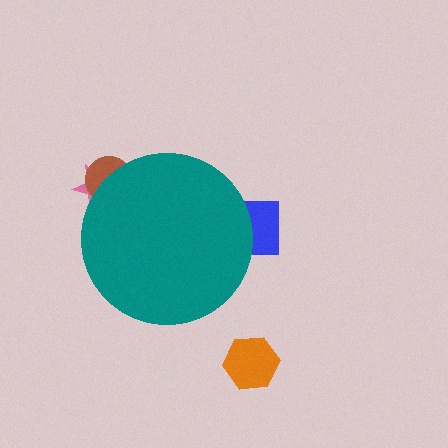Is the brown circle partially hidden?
Yes, the brown circle is partially hidden behind the teal circle.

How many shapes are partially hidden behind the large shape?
3 shapes are partially hidden.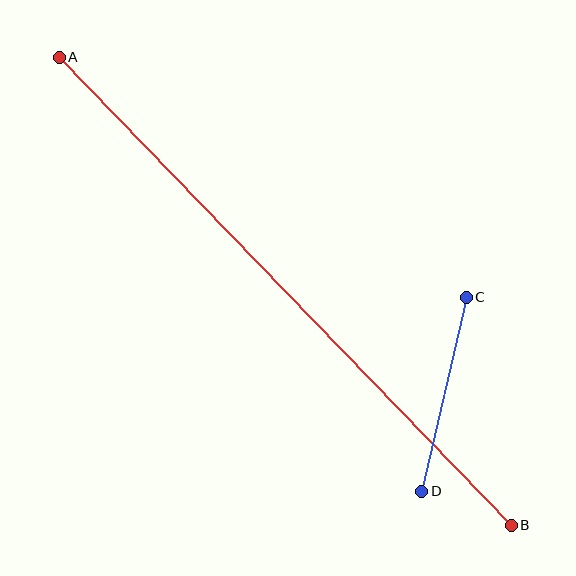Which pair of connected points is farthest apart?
Points A and B are farthest apart.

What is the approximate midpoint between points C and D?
The midpoint is at approximately (444, 394) pixels.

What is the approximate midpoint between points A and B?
The midpoint is at approximately (285, 291) pixels.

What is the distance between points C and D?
The distance is approximately 199 pixels.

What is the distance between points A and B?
The distance is approximately 650 pixels.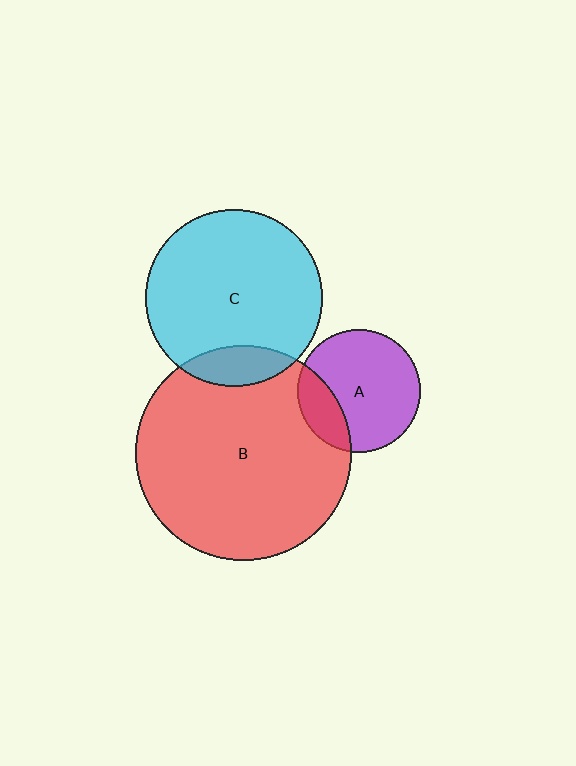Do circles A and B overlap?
Yes.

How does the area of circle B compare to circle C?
Approximately 1.5 times.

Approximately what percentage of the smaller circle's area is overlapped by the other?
Approximately 20%.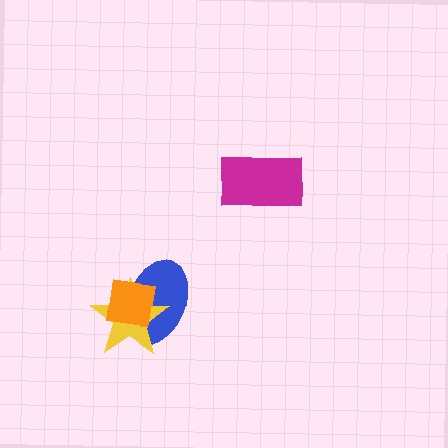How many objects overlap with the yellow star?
2 objects overlap with the yellow star.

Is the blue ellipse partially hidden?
Yes, it is partially covered by another shape.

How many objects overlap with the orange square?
2 objects overlap with the orange square.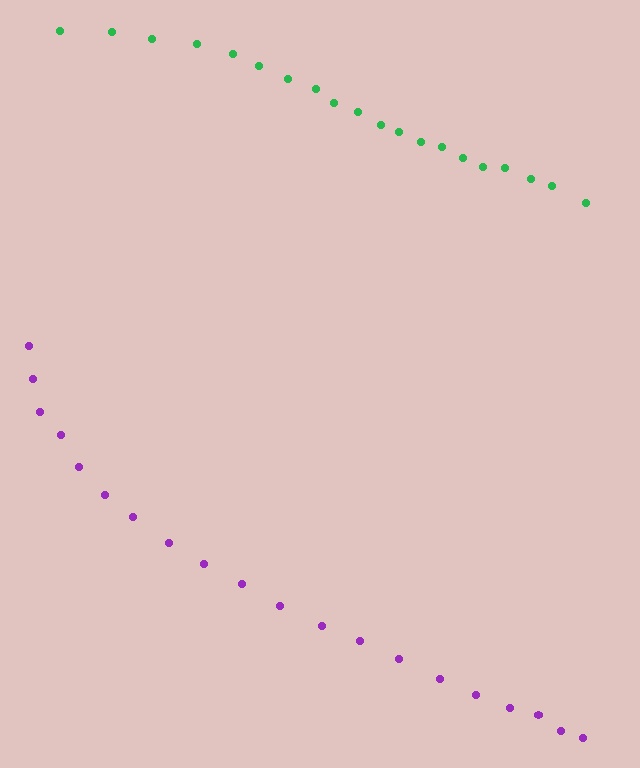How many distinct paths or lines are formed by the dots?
There are 2 distinct paths.